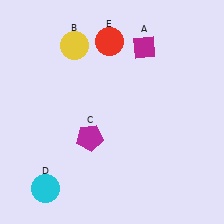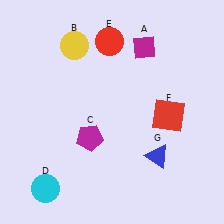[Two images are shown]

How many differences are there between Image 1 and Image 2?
There are 2 differences between the two images.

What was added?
A red square (F), a blue triangle (G) were added in Image 2.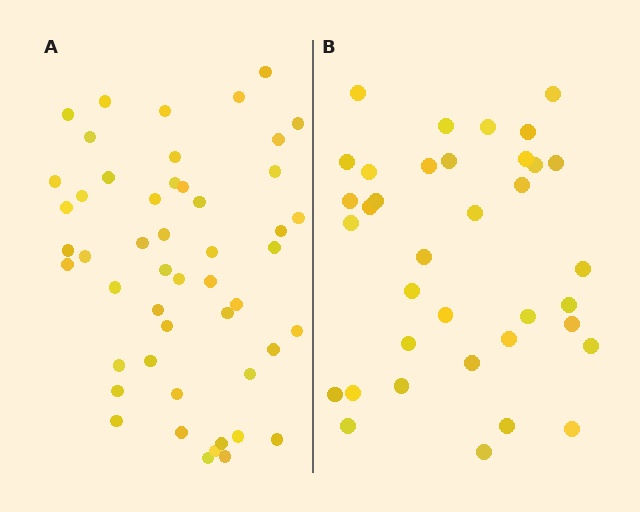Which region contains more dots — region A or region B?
Region A (the left region) has more dots.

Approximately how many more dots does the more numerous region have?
Region A has approximately 15 more dots than region B.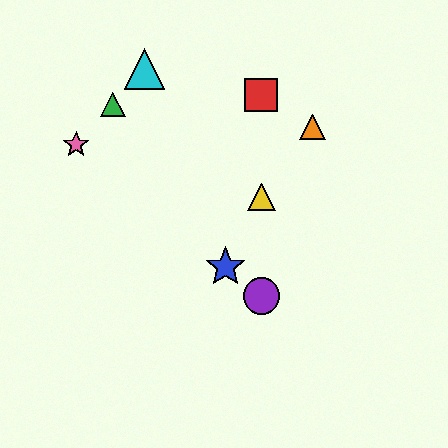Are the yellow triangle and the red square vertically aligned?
Yes, both are at x≈261.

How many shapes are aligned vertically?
3 shapes (the red square, the yellow triangle, the purple circle) are aligned vertically.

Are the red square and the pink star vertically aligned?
No, the red square is at x≈261 and the pink star is at x≈76.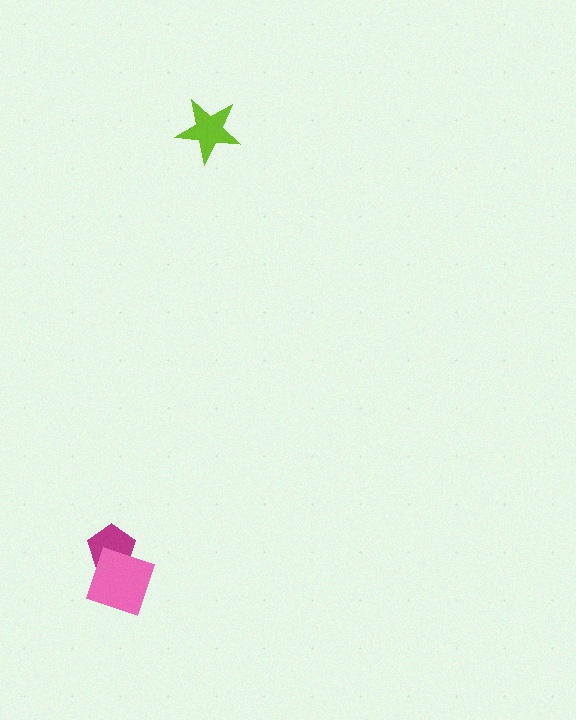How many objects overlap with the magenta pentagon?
1 object overlaps with the magenta pentagon.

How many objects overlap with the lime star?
0 objects overlap with the lime star.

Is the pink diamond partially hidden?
No, no other shape covers it.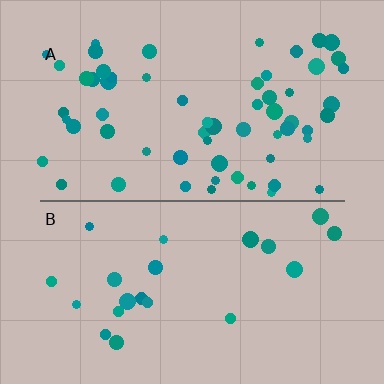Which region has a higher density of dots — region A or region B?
A (the top).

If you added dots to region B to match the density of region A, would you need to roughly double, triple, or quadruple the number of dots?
Approximately triple.